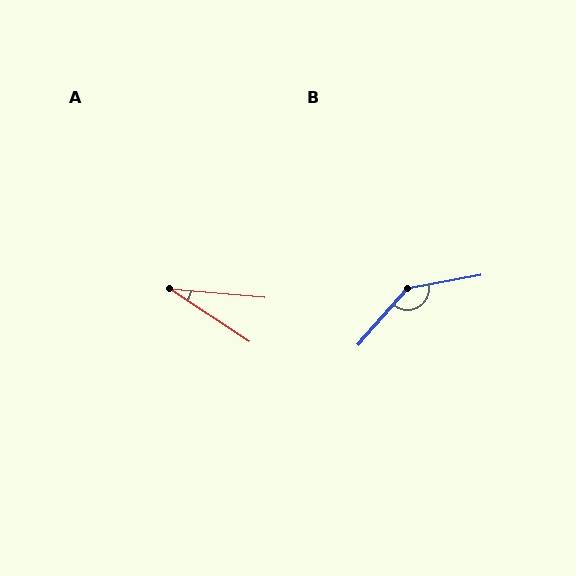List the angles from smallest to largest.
A (29°), B (142°).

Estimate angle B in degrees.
Approximately 142 degrees.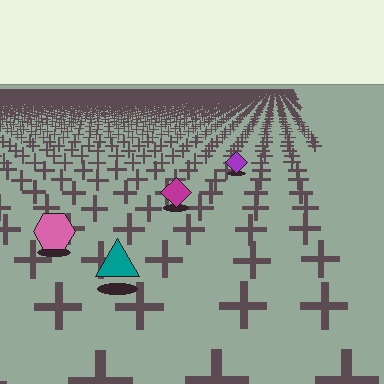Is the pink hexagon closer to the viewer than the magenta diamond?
Yes. The pink hexagon is closer — you can tell from the texture gradient: the ground texture is coarser near it.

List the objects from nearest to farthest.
From nearest to farthest: the teal triangle, the pink hexagon, the magenta diamond, the purple diamond.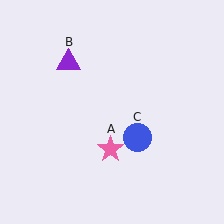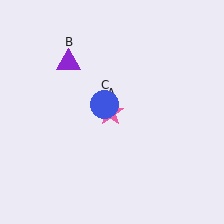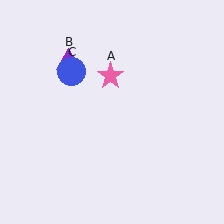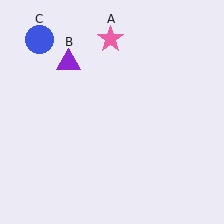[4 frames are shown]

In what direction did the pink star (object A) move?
The pink star (object A) moved up.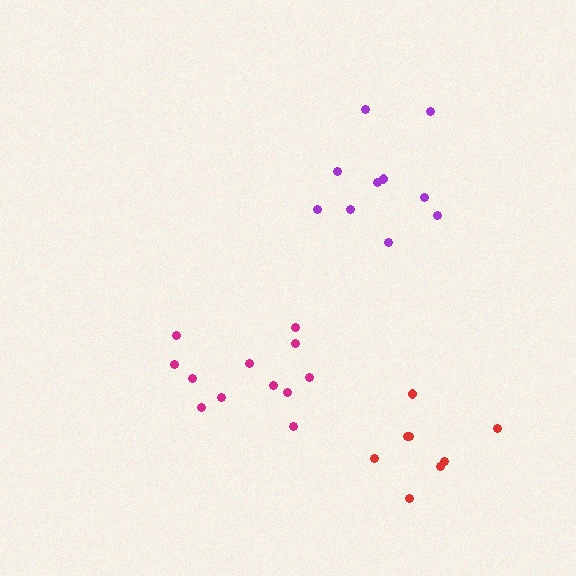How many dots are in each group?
Group 1: 12 dots, Group 2: 10 dots, Group 3: 8 dots (30 total).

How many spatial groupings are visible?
There are 3 spatial groupings.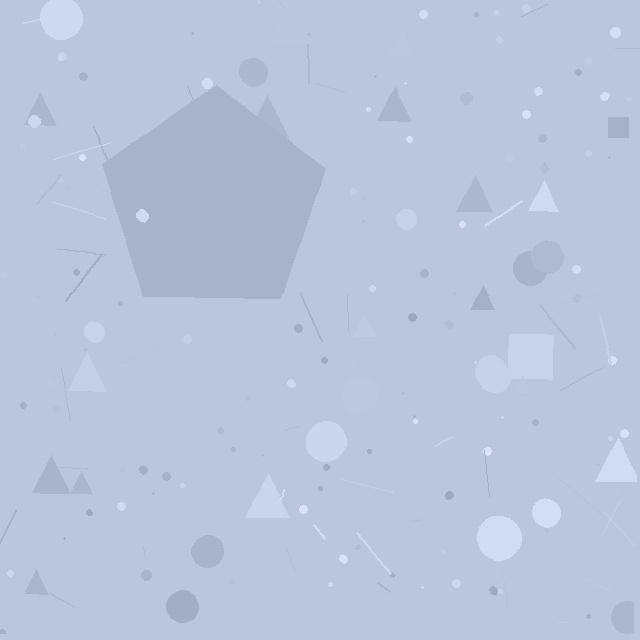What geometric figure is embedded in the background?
A pentagon is embedded in the background.